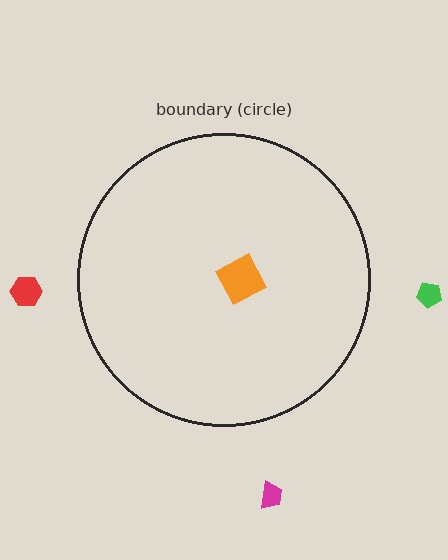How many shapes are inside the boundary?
1 inside, 3 outside.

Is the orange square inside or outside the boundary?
Inside.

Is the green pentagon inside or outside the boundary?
Outside.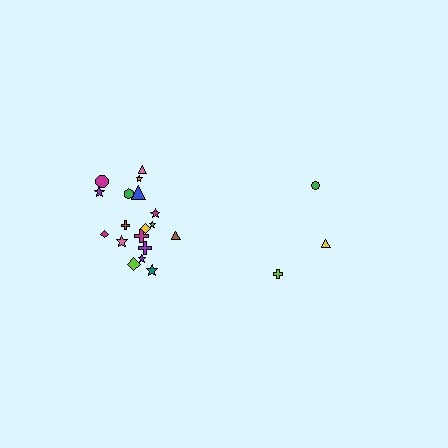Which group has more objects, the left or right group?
The left group.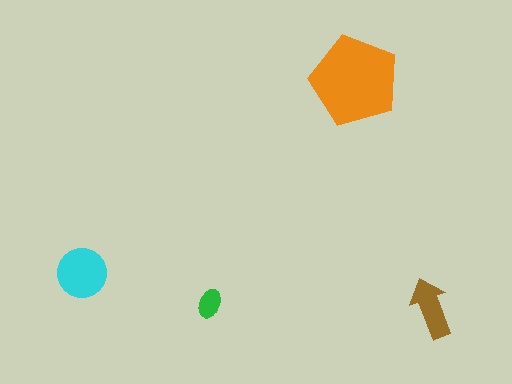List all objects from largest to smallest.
The orange pentagon, the cyan circle, the brown arrow, the green ellipse.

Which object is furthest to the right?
The brown arrow is rightmost.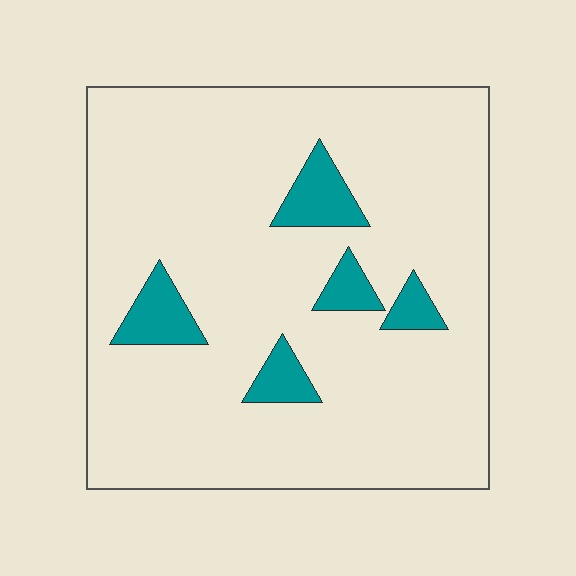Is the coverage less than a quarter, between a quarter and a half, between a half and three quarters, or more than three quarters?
Less than a quarter.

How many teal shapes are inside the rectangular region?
5.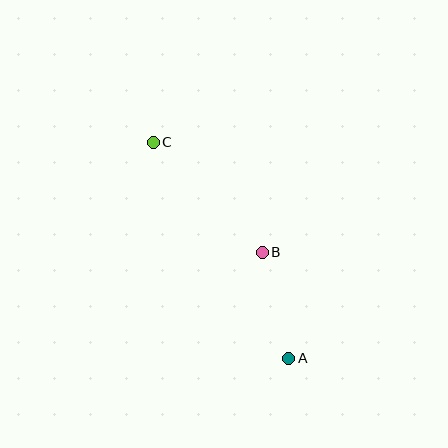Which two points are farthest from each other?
Points A and C are farthest from each other.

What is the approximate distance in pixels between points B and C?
The distance between B and C is approximately 155 pixels.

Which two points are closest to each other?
Points A and B are closest to each other.